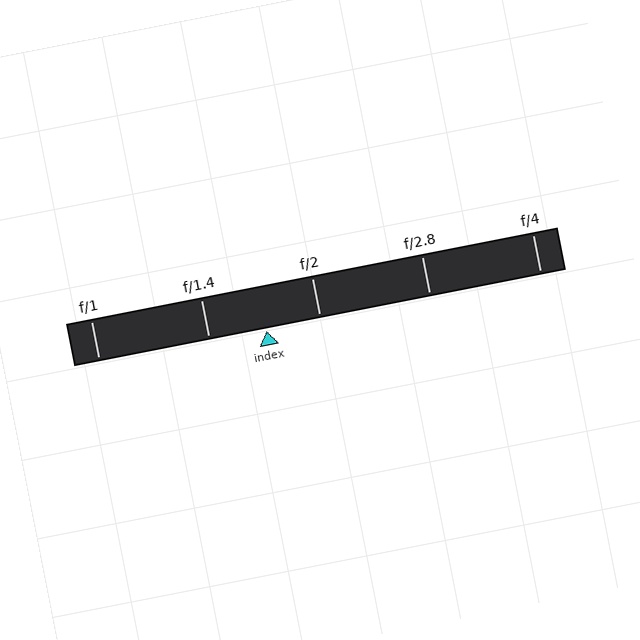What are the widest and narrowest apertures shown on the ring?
The widest aperture shown is f/1 and the narrowest is f/4.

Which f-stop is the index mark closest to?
The index mark is closest to f/2.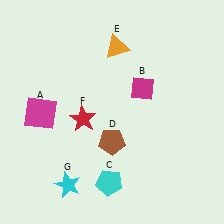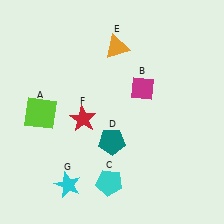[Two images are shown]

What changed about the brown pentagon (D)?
In Image 1, D is brown. In Image 2, it changed to teal.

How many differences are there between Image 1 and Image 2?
There are 2 differences between the two images.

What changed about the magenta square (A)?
In Image 1, A is magenta. In Image 2, it changed to lime.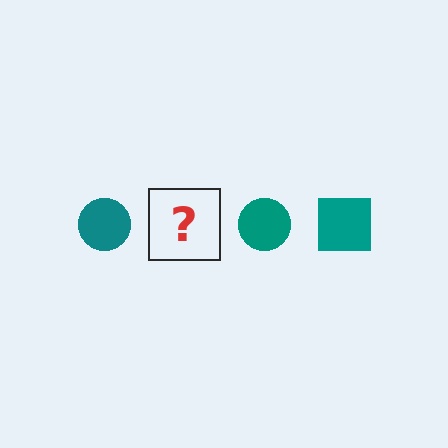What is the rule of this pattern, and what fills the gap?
The rule is that the pattern cycles through circle, square shapes in teal. The gap should be filled with a teal square.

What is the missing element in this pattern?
The missing element is a teal square.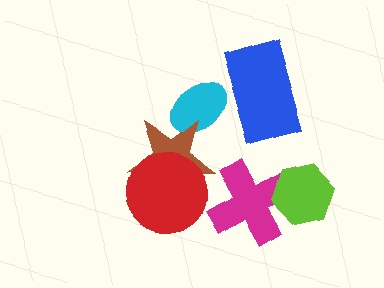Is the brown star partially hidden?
Yes, it is partially covered by another shape.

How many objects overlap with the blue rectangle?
1 object overlaps with the blue rectangle.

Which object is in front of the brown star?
The red circle is in front of the brown star.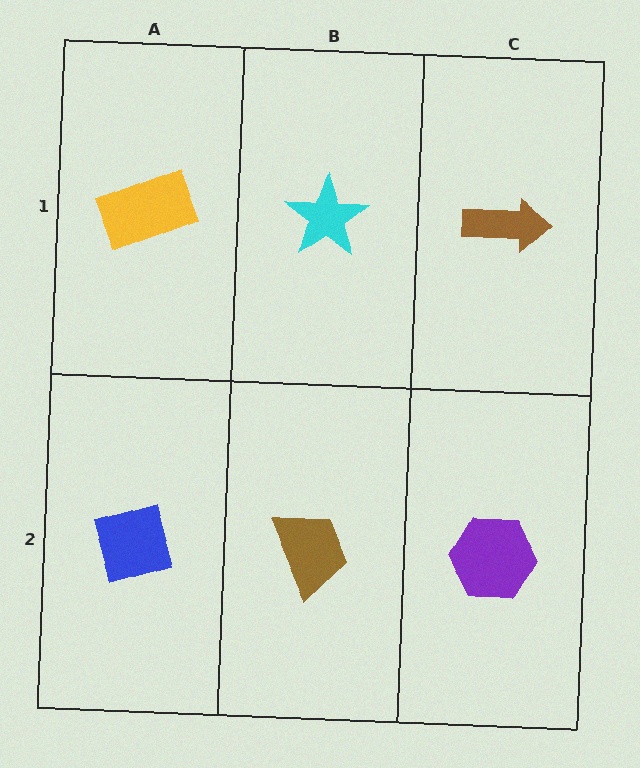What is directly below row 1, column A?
A blue diamond.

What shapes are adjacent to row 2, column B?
A cyan star (row 1, column B), a blue diamond (row 2, column A), a purple hexagon (row 2, column C).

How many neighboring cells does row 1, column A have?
2.